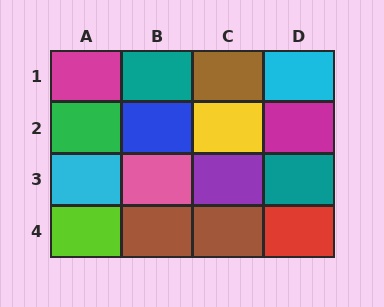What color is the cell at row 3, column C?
Purple.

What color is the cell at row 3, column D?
Teal.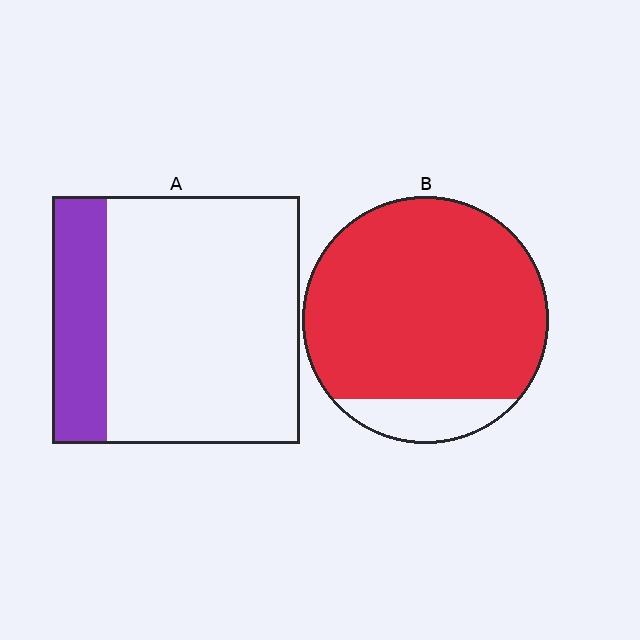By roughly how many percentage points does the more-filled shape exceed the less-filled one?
By roughly 65 percentage points (B over A).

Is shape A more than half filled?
No.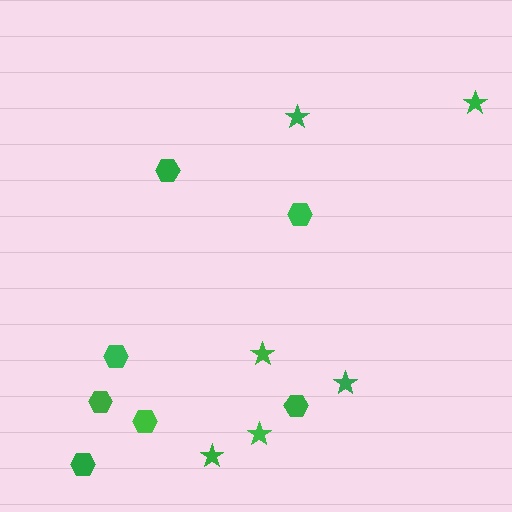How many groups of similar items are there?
There are 2 groups: one group of hexagons (7) and one group of stars (6).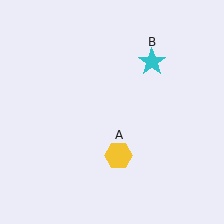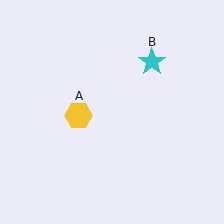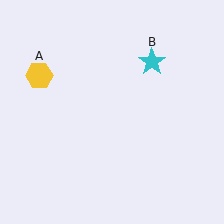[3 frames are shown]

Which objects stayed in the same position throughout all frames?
Cyan star (object B) remained stationary.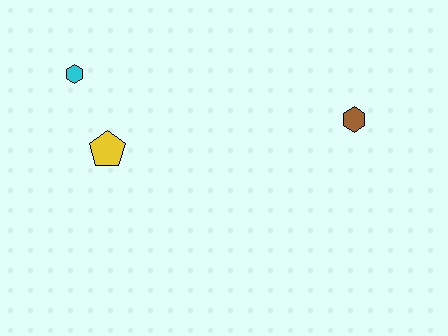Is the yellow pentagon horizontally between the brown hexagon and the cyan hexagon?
Yes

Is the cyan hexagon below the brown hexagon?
No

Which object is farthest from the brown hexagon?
The cyan hexagon is farthest from the brown hexagon.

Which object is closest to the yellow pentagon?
The cyan hexagon is closest to the yellow pentagon.